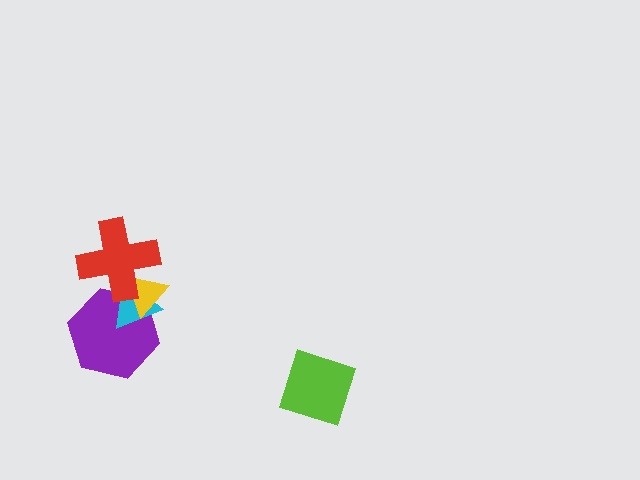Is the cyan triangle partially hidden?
Yes, it is partially covered by another shape.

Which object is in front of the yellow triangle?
The red cross is in front of the yellow triangle.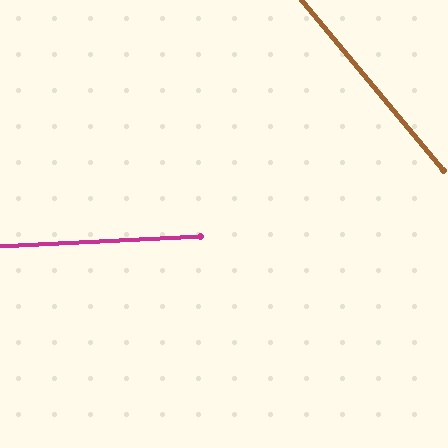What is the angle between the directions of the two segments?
Approximately 53 degrees.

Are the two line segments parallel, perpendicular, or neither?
Neither parallel nor perpendicular — they differ by about 53°.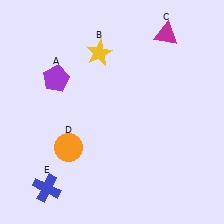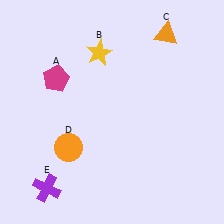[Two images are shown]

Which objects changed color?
A changed from purple to magenta. C changed from magenta to orange. E changed from blue to purple.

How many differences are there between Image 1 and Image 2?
There are 3 differences between the two images.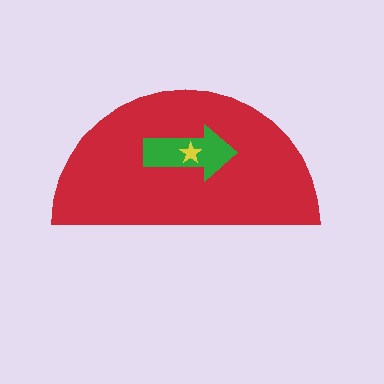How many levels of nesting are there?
3.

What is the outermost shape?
The red semicircle.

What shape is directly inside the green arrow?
The yellow star.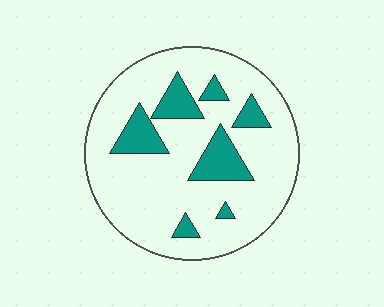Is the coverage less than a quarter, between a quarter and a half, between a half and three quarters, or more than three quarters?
Less than a quarter.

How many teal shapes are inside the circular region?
7.